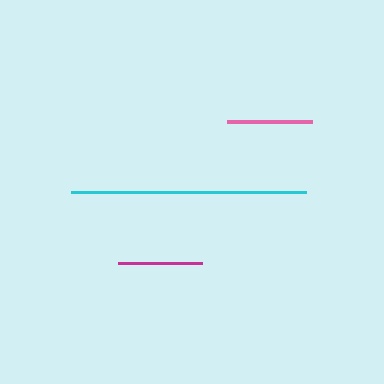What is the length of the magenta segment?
The magenta segment is approximately 84 pixels long.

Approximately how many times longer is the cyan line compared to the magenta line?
The cyan line is approximately 2.8 times the length of the magenta line.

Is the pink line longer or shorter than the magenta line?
The pink line is longer than the magenta line.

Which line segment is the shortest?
The magenta line is the shortest at approximately 84 pixels.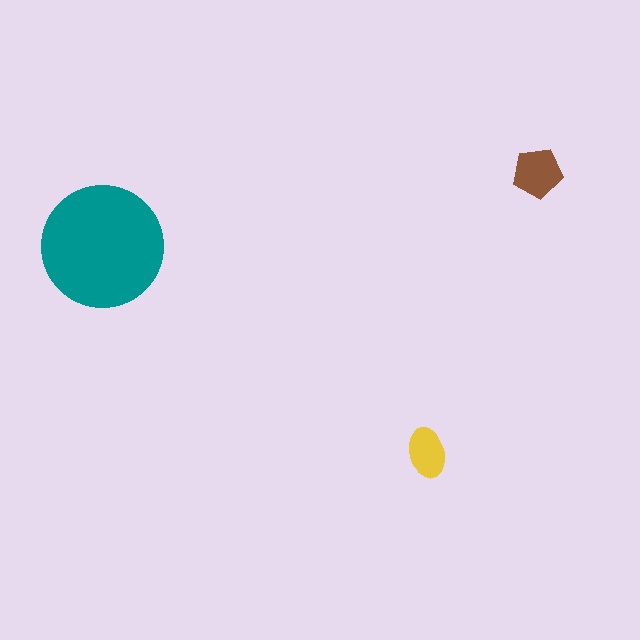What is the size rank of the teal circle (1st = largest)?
1st.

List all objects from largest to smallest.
The teal circle, the brown pentagon, the yellow ellipse.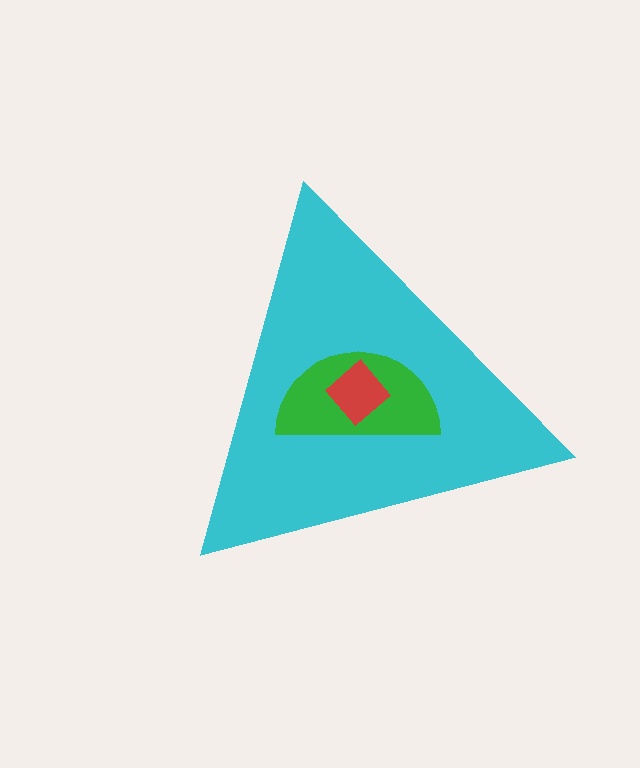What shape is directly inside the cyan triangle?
The green semicircle.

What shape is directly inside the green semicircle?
The red diamond.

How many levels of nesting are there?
3.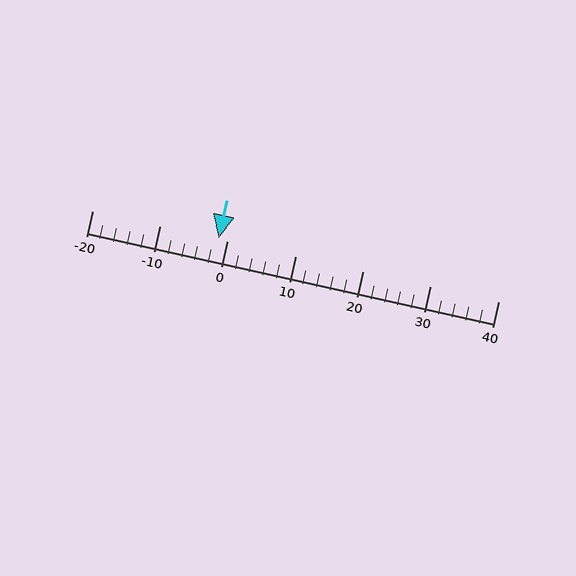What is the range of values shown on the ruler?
The ruler shows values from -20 to 40.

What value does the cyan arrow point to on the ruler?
The cyan arrow points to approximately -1.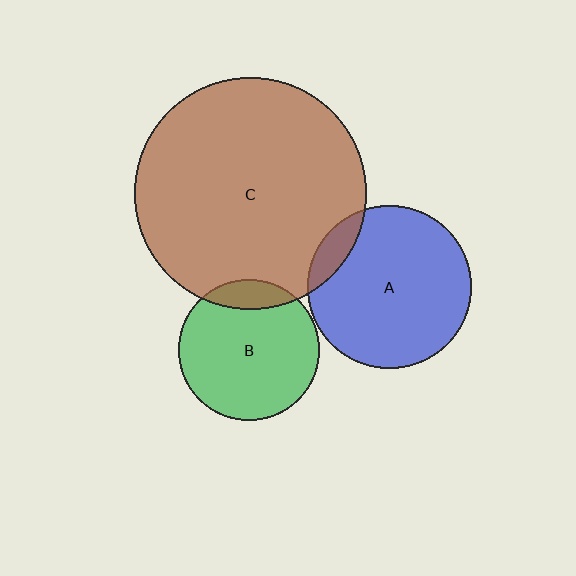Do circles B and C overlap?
Yes.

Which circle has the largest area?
Circle C (brown).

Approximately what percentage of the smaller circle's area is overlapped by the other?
Approximately 15%.